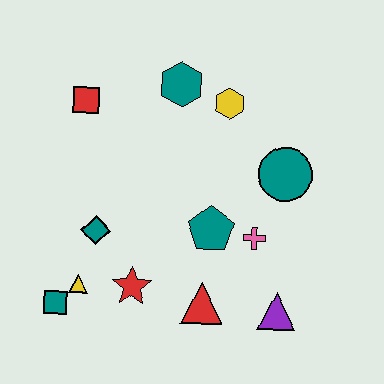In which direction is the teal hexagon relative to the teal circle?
The teal hexagon is to the left of the teal circle.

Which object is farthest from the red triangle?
The red square is farthest from the red triangle.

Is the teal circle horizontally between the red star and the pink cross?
No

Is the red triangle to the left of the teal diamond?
No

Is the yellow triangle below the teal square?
No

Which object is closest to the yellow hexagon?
The teal hexagon is closest to the yellow hexagon.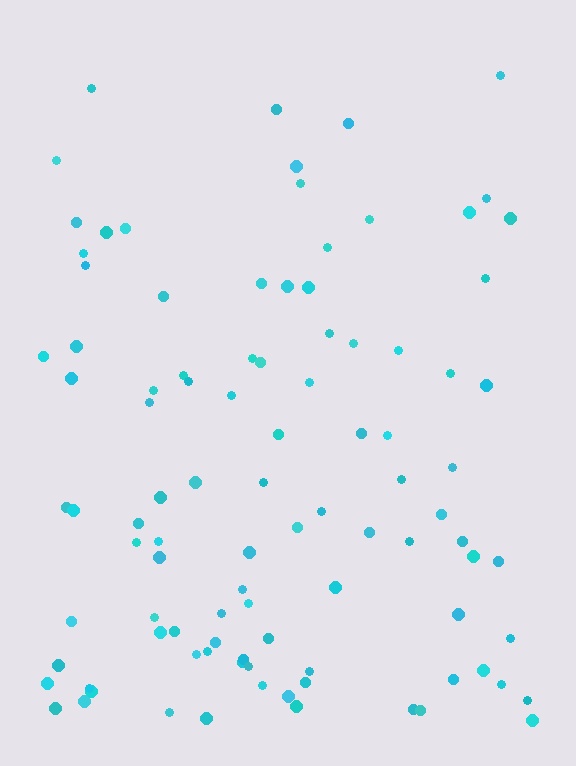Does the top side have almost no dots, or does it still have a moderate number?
Still a moderate number, just noticeably fewer than the bottom.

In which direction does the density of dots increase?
From top to bottom, with the bottom side densest.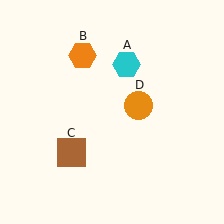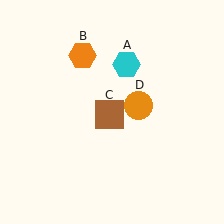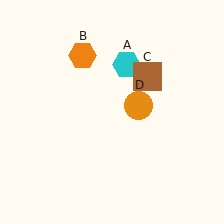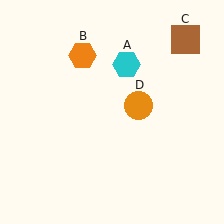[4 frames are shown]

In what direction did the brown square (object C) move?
The brown square (object C) moved up and to the right.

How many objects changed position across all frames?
1 object changed position: brown square (object C).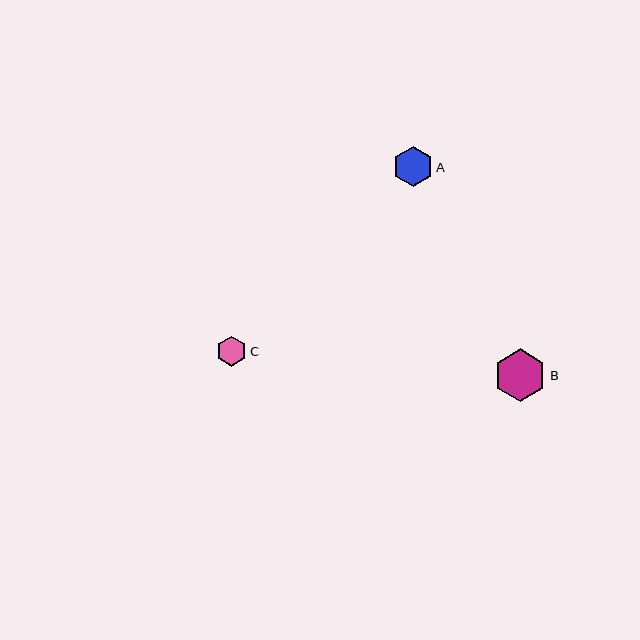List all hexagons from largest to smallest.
From largest to smallest: B, A, C.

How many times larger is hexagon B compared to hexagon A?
Hexagon B is approximately 1.3 times the size of hexagon A.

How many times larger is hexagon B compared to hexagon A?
Hexagon B is approximately 1.3 times the size of hexagon A.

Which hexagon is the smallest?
Hexagon C is the smallest with a size of approximately 30 pixels.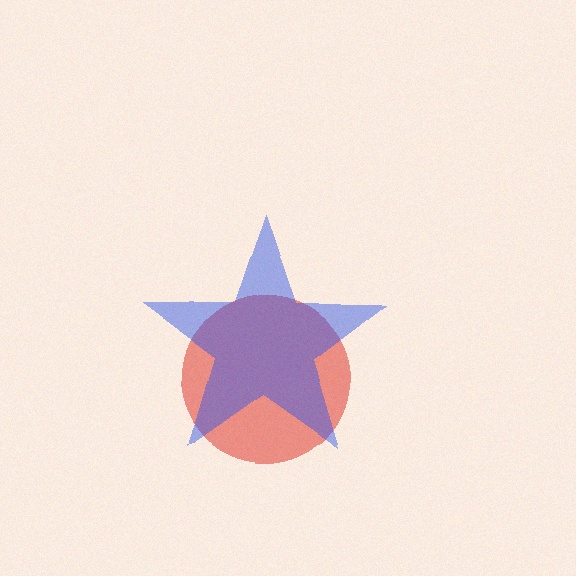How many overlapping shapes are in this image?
There are 2 overlapping shapes in the image.